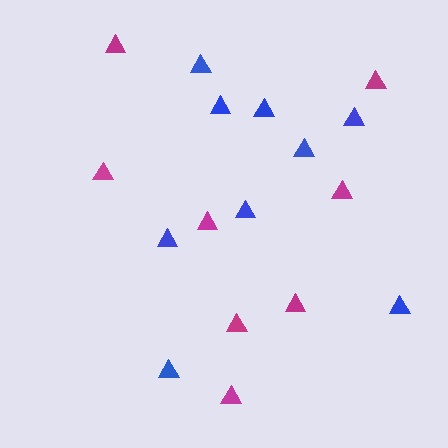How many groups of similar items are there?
There are 2 groups: one group of blue triangles (9) and one group of magenta triangles (8).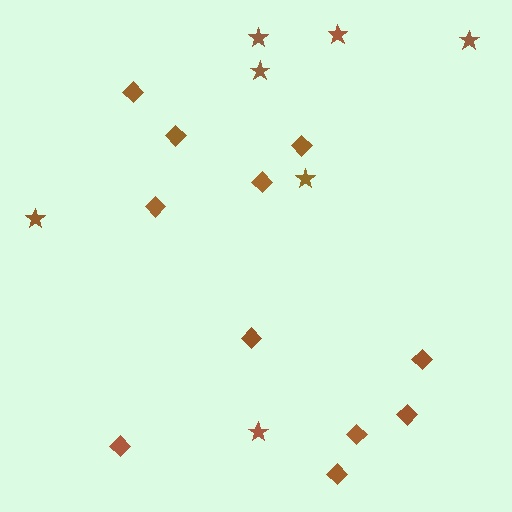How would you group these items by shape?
There are 2 groups: one group of stars (7) and one group of diamonds (11).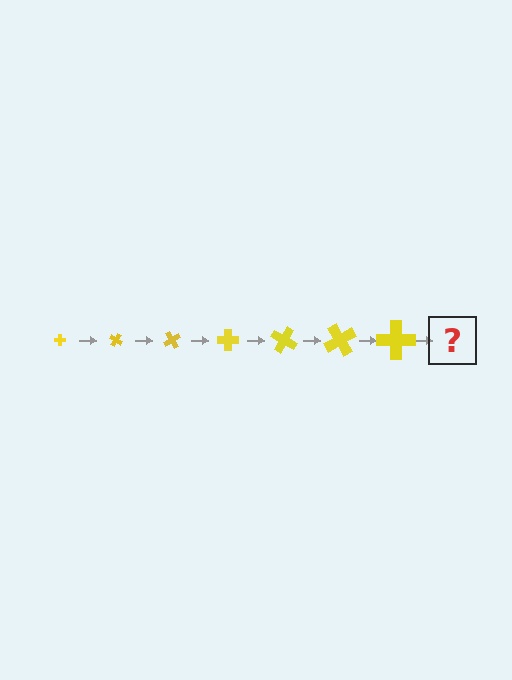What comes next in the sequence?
The next element should be a cross, larger than the previous one and rotated 210 degrees from the start.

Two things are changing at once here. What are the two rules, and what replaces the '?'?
The two rules are that the cross grows larger each step and it rotates 30 degrees each step. The '?' should be a cross, larger than the previous one and rotated 210 degrees from the start.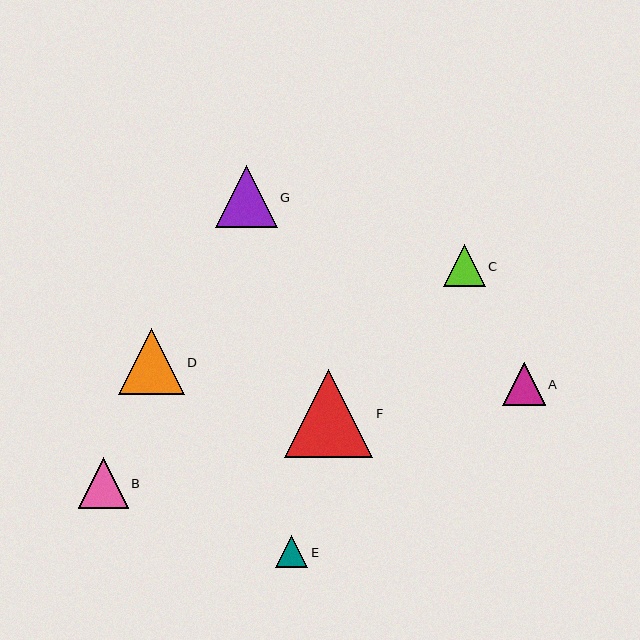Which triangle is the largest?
Triangle F is the largest with a size of approximately 88 pixels.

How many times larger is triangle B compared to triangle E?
Triangle B is approximately 1.6 times the size of triangle E.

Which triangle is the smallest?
Triangle E is the smallest with a size of approximately 32 pixels.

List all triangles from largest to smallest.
From largest to smallest: F, D, G, B, A, C, E.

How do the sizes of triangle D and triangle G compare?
Triangle D and triangle G are approximately the same size.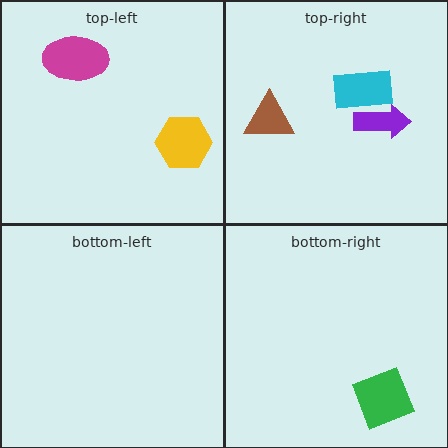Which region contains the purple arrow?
The top-right region.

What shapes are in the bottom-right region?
The green diamond.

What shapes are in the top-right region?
The purple arrow, the brown triangle, the cyan rectangle.